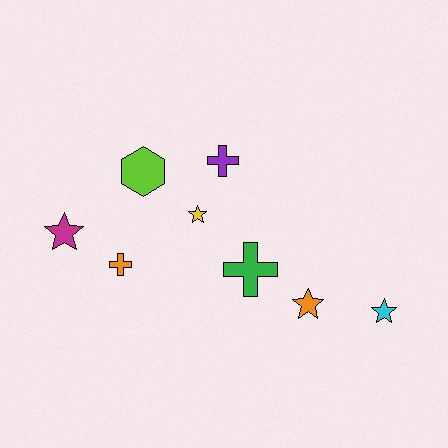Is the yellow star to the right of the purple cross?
No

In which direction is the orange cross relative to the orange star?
The orange cross is to the left of the orange star.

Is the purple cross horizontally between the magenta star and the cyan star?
Yes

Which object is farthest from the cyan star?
The magenta star is farthest from the cyan star.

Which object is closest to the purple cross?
The yellow star is closest to the purple cross.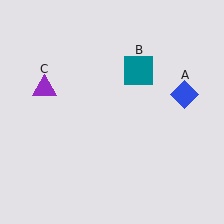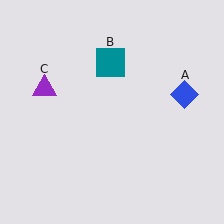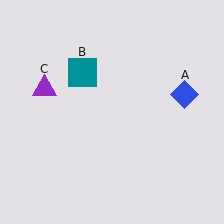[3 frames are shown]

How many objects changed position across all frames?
1 object changed position: teal square (object B).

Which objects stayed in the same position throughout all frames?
Blue diamond (object A) and purple triangle (object C) remained stationary.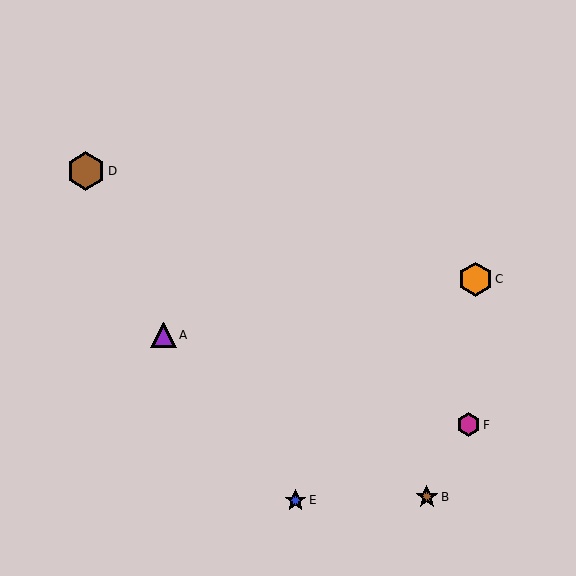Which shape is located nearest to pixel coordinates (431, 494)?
The brown star (labeled B) at (427, 497) is nearest to that location.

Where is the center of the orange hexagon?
The center of the orange hexagon is at (476, 279).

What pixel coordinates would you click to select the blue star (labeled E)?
Click at (296, 500) to select the blue star E.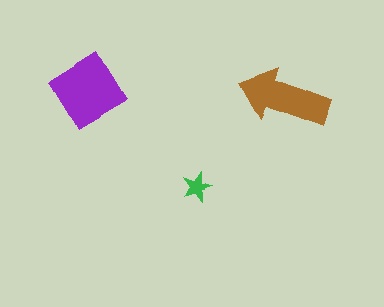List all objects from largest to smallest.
The purple diamond, the brown arrow, the green star.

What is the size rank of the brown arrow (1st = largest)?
2nd.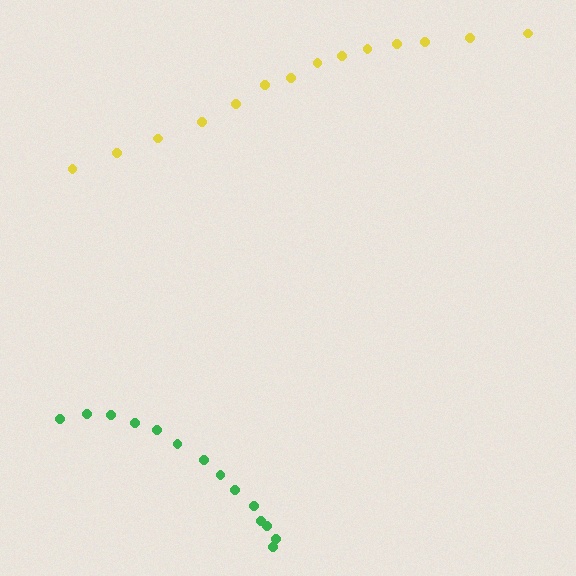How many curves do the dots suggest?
There are 2 distinct paths.